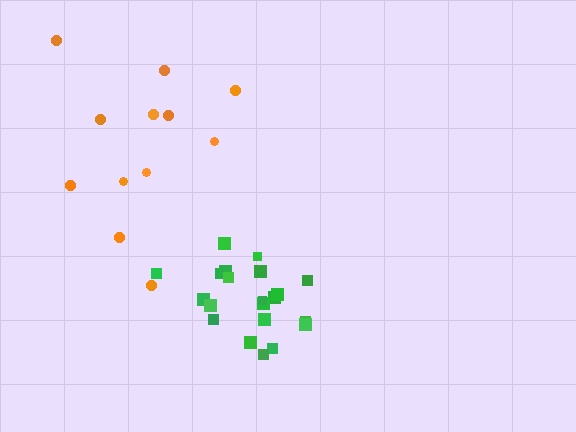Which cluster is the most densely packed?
Green.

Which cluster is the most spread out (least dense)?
Orange.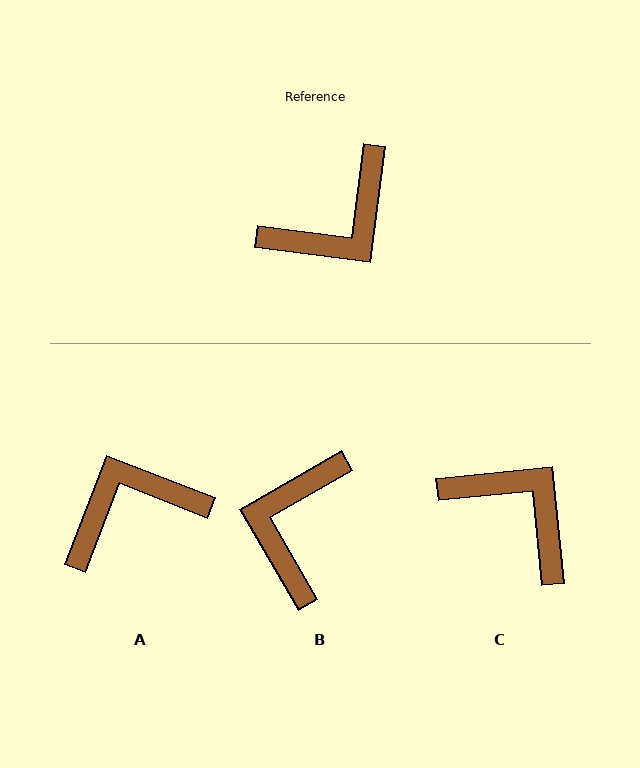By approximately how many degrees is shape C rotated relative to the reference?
Approximately 103 degrees counter-clockwise.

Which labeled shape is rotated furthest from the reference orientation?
A, about 167 degrees away.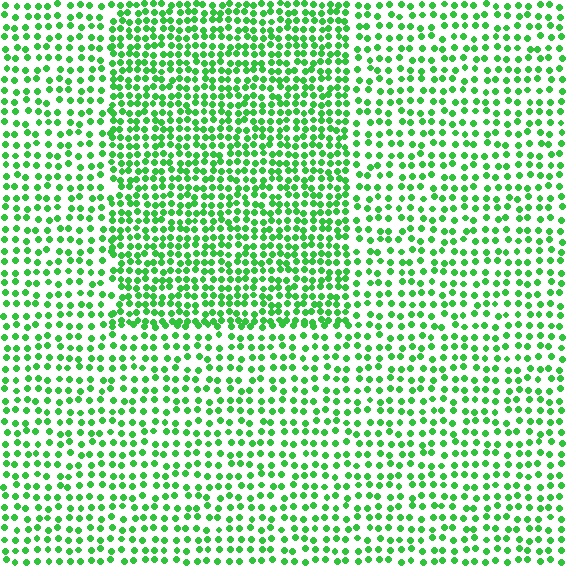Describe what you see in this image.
The image contains small green elements arranged at two different densities. A rectangle-shaped region is visible where the elements are more densely packed than the surrounding area.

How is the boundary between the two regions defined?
The boundary is defined by a change in element density (approximately 1.6x ratio). All elements are the same color, size, and shape.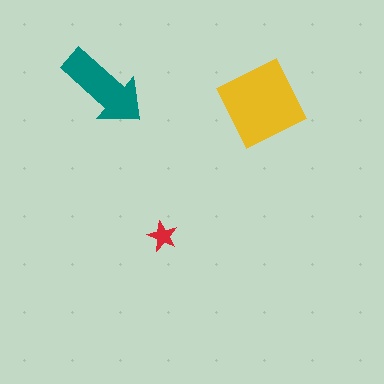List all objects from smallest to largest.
The red star, the teal arrow, the yellow diamond.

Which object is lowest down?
The red star is bottommost.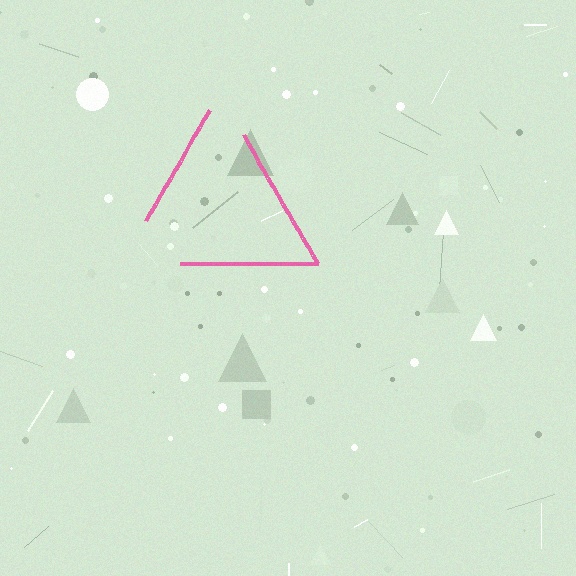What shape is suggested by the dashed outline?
The dashed outline suggests a triangle.